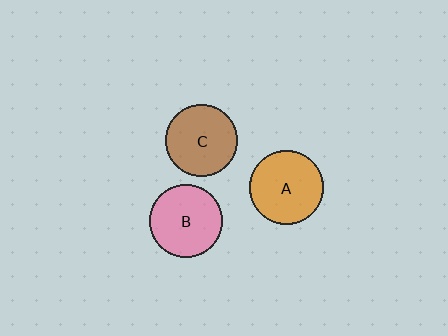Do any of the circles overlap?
No, none of the circles overlap.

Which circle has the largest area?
Circle A (orange).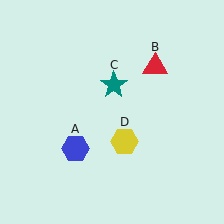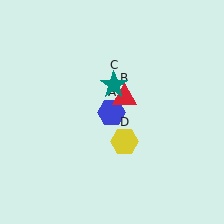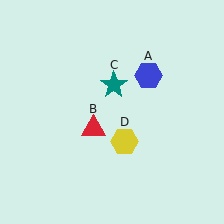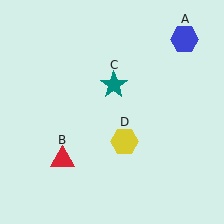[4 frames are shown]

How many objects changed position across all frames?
2 objects changed position: blue hexagon (object A), red triangle (object B).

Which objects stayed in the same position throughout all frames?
Teal star (object C) and yellow hexagon (object D) remained stationary.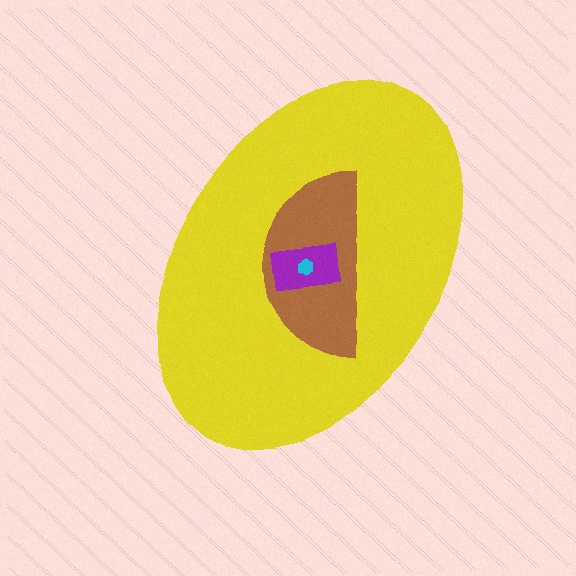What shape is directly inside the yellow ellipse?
The brown semicircle.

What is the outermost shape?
The yellow ellipse.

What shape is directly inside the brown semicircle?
The purple rectangle.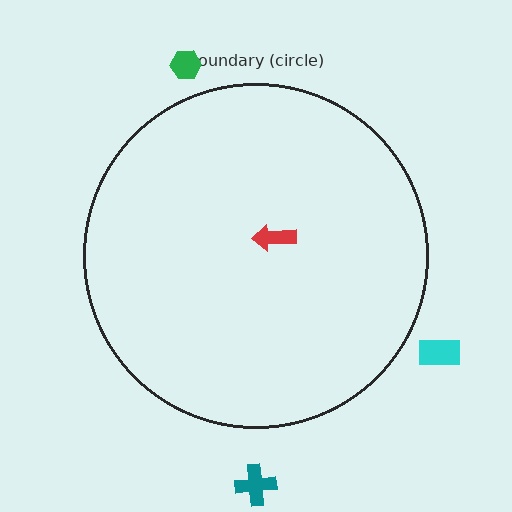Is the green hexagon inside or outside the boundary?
Outside.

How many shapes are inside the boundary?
1 inside, 3 outside.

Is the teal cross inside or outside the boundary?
Outside.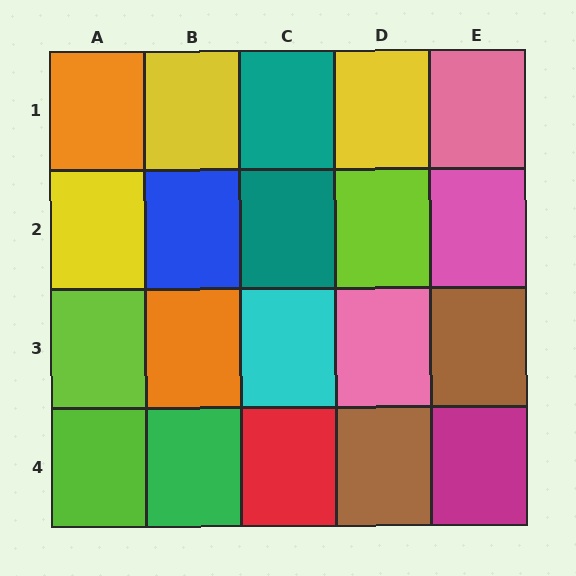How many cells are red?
1 cell is red.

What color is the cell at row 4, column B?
Green.